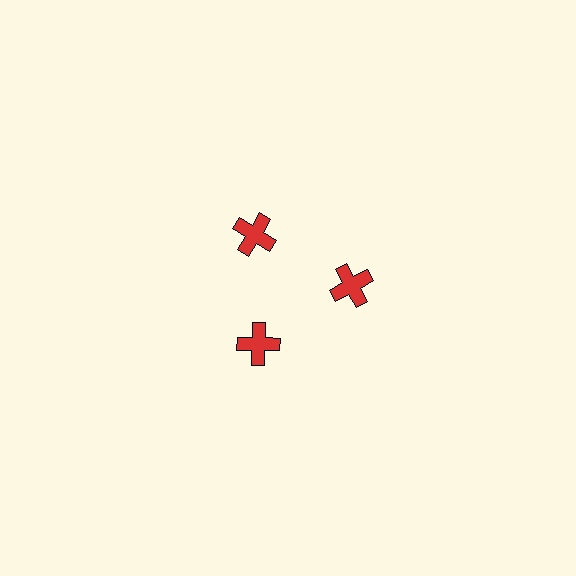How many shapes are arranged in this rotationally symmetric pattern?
There are 3 shapes, arranged in 3 groups of 1.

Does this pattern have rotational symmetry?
Yes, this pattern has 3-fold rotational symmetry. It looks the same after rotating 120 degrees around the center.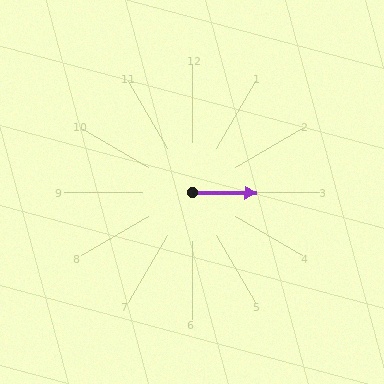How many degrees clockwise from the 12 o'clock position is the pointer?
Approximately 91 degrees.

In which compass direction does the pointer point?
East.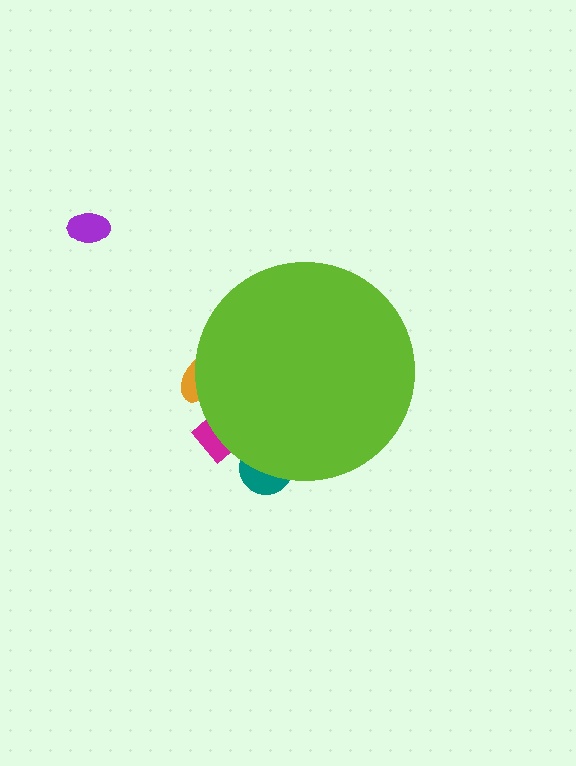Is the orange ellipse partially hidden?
Yes, the orange ellipse is partially hidden behind the lime circle.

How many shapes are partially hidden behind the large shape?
3 shapes are partially hidden.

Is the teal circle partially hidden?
Yes, the teal circle is partially hidden behind the lime circle.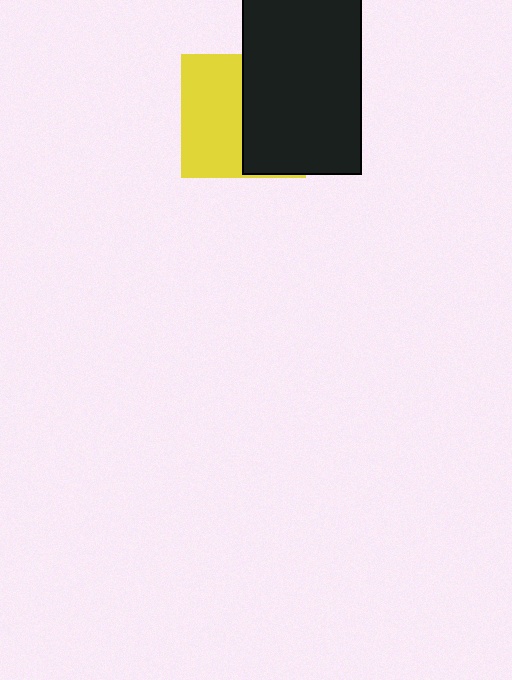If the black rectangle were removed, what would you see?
You would see the complete yellow square.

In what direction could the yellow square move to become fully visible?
The yellow square could move left. That would shift it out from behind the black rectangle entirely.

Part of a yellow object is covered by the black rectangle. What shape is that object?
It is a square.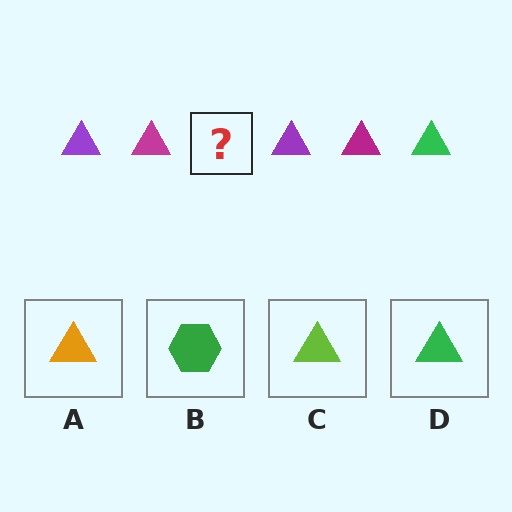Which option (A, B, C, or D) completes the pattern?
D.